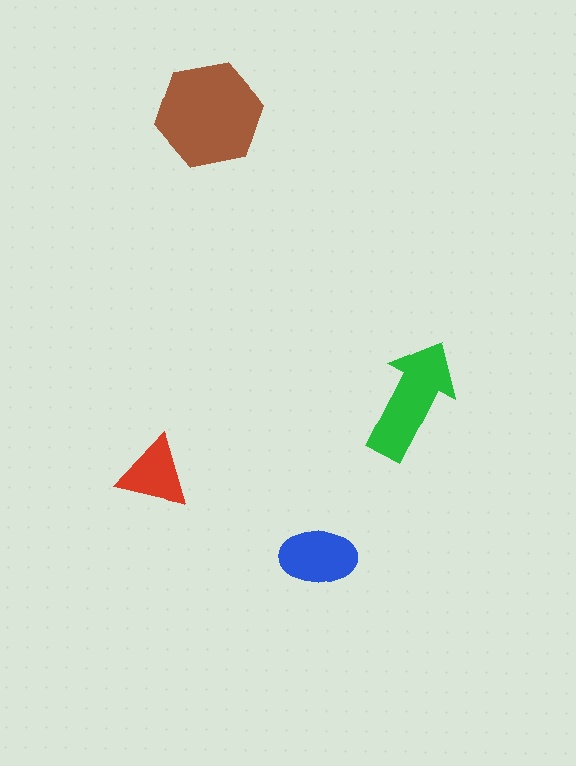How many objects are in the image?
There are 4 objects in the image.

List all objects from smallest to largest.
The red triangle, the blue ellipse, the green arrow, the brown hexagon.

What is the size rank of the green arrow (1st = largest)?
2nd.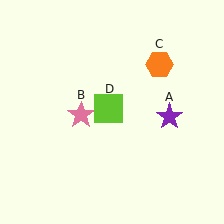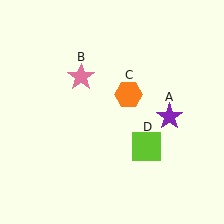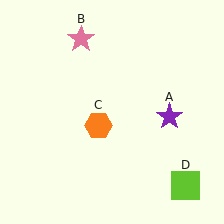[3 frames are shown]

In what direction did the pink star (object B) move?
The pink star (object B) moved up.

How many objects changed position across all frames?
3 objects changed position: pink star (object B), orange hexagon (object C), lime square (object D).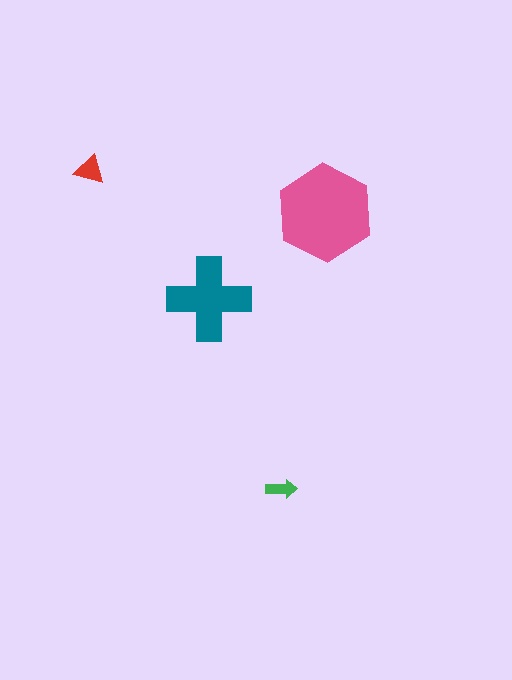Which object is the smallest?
The green arrow.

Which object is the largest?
The pink hexagon.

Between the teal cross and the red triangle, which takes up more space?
The teal cross.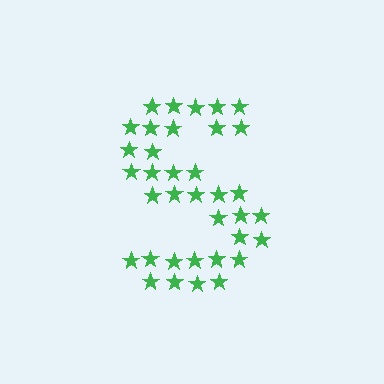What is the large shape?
The large shape is the letter S.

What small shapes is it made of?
It is made of small stars.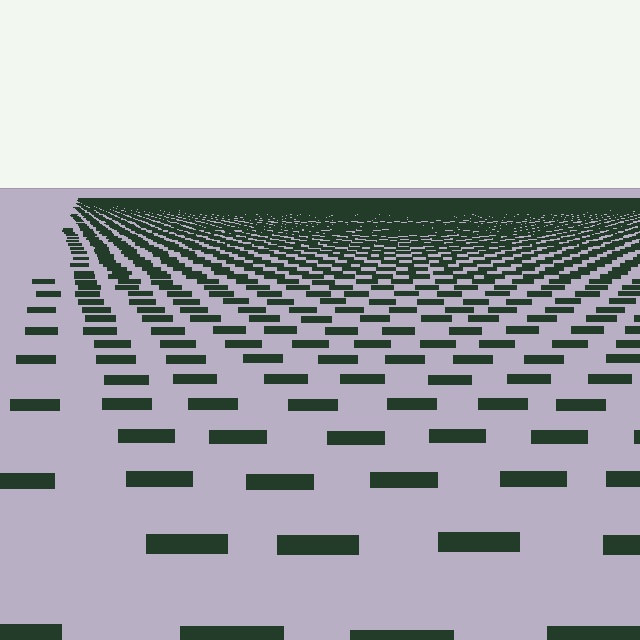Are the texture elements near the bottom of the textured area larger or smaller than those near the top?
Larger. Near the bottom, elements are closer to the viewer and appear at a bigger on-screen size.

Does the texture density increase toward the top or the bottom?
Density increases toward the top.